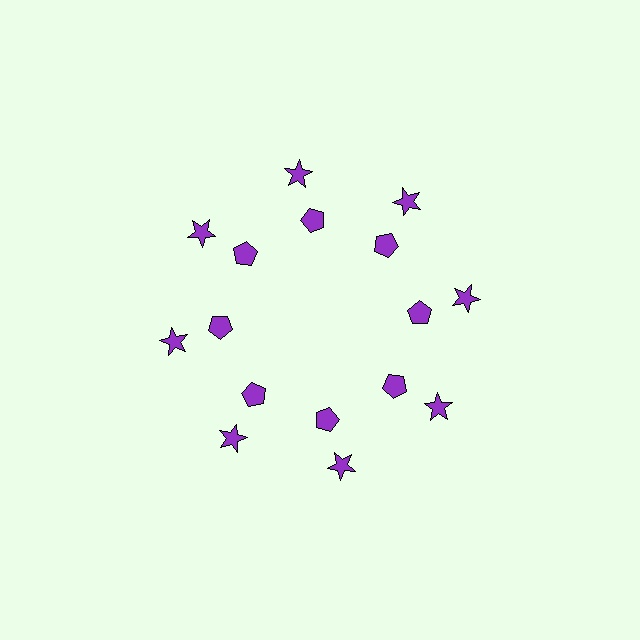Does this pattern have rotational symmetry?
Yes, this pattern has 8-fold rotational symmetry. It looks the same after rotating 45 degrees around the center.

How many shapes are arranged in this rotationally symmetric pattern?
There are 16 shapes, arranged in 8 groups of 2.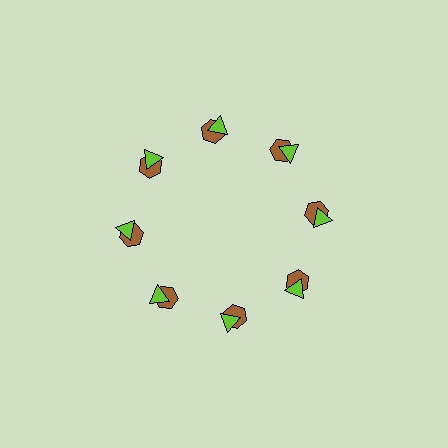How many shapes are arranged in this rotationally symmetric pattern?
There are 16 shapes, arranged in 8 groups of 2.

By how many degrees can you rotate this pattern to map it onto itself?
The pattern maps onto itself every 45 degrees of rotation.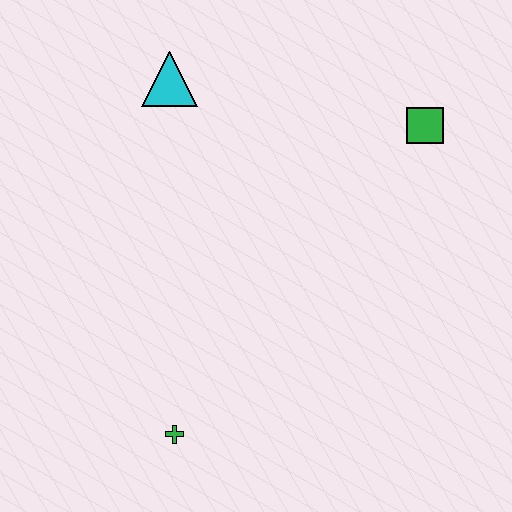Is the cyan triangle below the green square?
No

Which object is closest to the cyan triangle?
The green square is closest to the cyan triangle.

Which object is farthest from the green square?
The green cross is farthest from the green square.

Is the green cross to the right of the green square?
No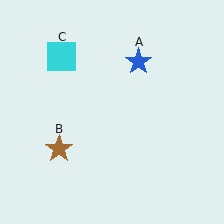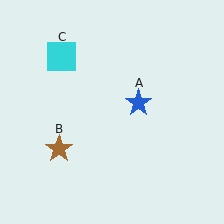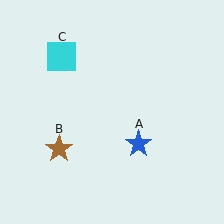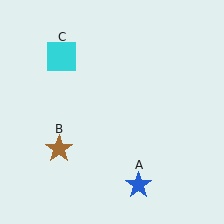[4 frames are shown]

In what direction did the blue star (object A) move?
The blue star (object A) moved down.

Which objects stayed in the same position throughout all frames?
Brown star (object B) and cyan square (object C) remained stationary.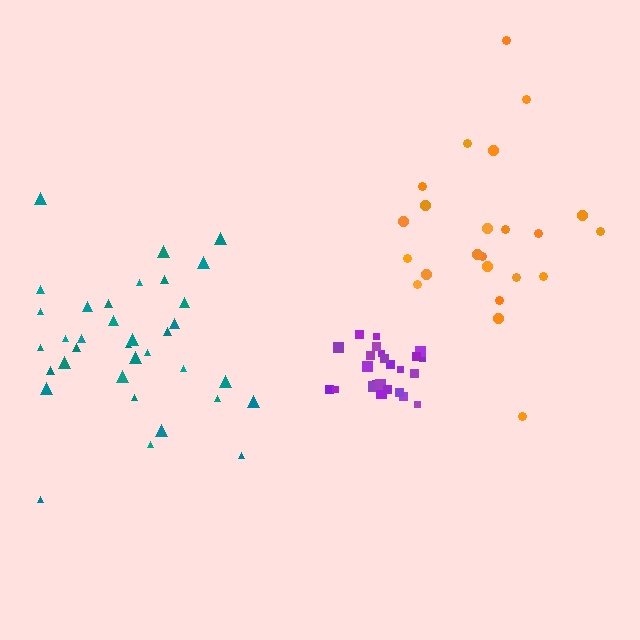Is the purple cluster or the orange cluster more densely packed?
Purple.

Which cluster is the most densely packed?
Purple.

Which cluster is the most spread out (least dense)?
Orange.